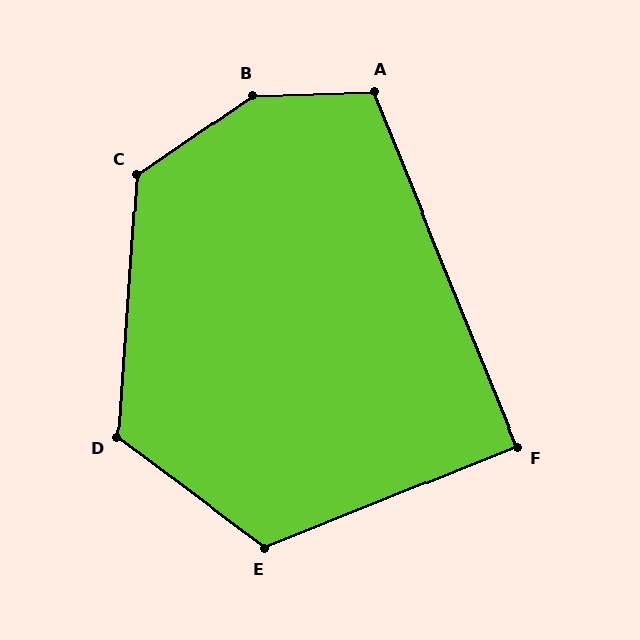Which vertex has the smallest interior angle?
F, at approximately 90 degrees.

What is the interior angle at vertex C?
Approximately 128 degrees (obtuse).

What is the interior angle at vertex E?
Approximately 121 degrees (obtuse).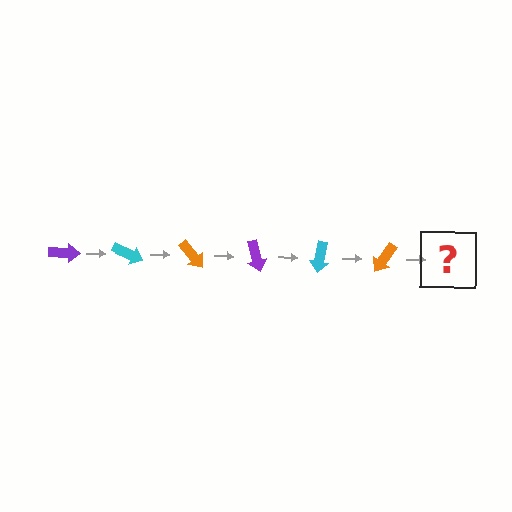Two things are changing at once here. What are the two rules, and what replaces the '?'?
The two rules are that it rotates 25 degrees each step and the color cycles through purple, cyan, and orange. The '?' should be a purple arrow, rotated 150 degrees from the start.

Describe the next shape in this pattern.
It should be a purple arrow, rotated 150 degrees from the start.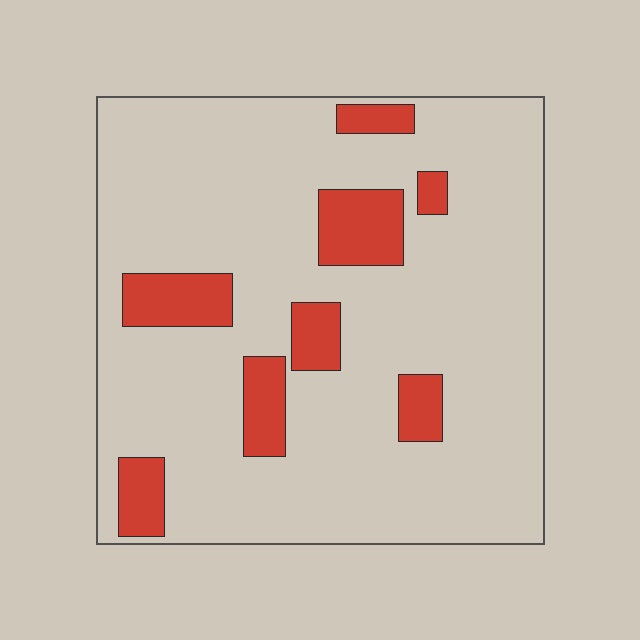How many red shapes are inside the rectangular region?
8.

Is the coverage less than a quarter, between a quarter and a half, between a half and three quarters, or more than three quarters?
Less than a quarter.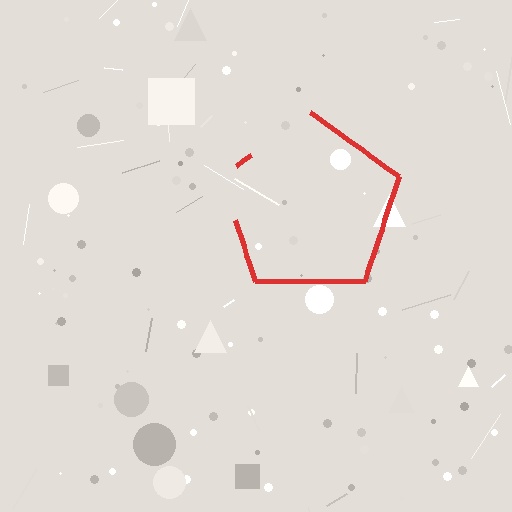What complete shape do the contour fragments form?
The contour fragments form a pentagon.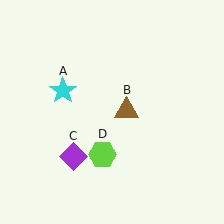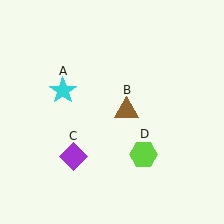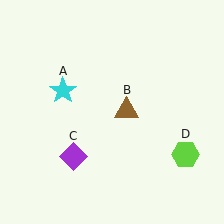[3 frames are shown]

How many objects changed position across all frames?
1 object changed position: lime hexagon (object D).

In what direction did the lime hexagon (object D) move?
The lime hexagon (object D) moved right.